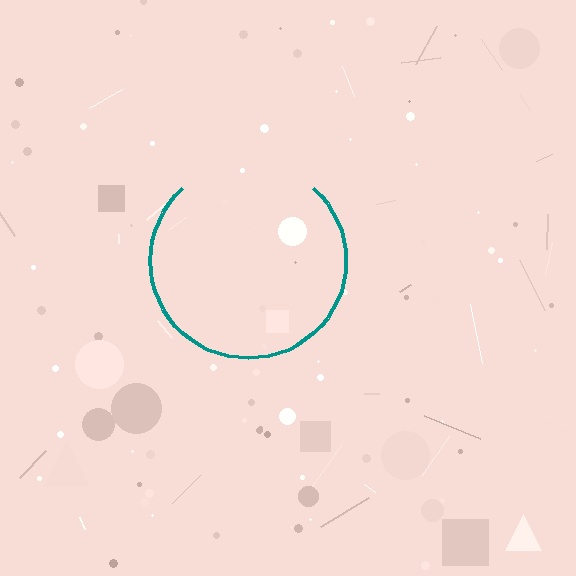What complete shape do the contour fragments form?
The contour fragments form a circle.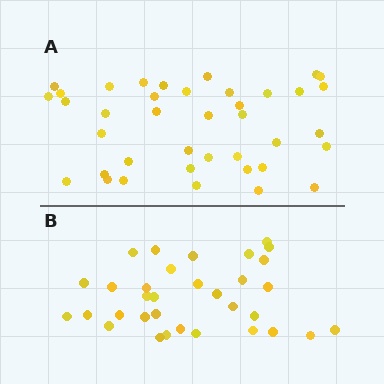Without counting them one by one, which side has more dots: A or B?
Region A (the top region) has more dots.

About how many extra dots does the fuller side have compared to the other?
Region A has about 6 more dots than region B.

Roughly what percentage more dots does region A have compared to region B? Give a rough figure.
About 20% more.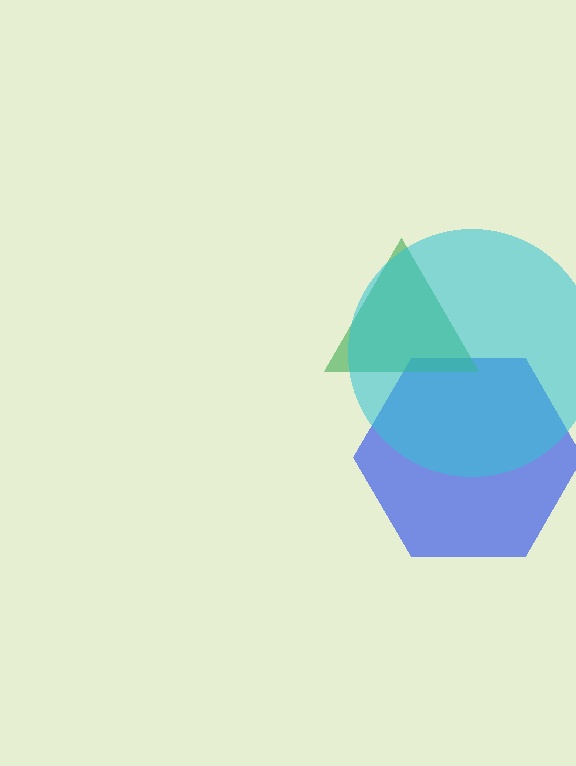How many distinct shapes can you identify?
There are 3 distinct shapes: a blue hexagon, a green triangle, a cyan circle.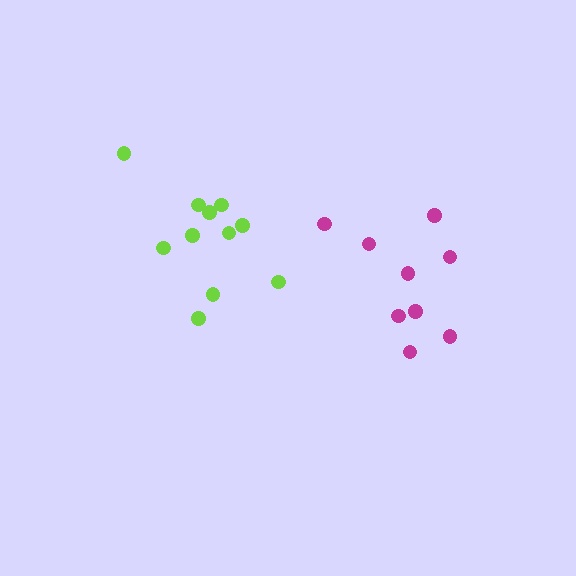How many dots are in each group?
Group 1: 11 dots, Group 2: 9 dots (20 total).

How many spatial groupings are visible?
There are 2 spatial groupings.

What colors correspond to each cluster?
The clusters are colored: lime, magenta.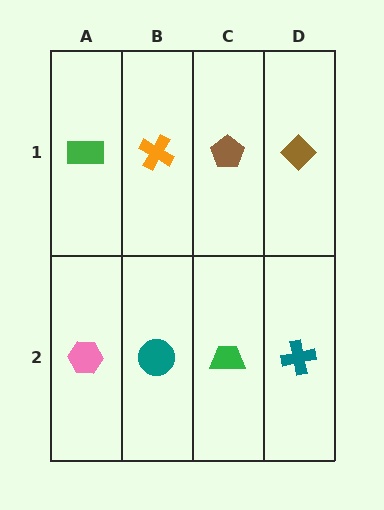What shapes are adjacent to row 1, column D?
A teal cross (row 2, column D), a brown pentagon (row 1, column C).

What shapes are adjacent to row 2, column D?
A brown diamond (row 1, column D), a green trapezoid (row 2, column C).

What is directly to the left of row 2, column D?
A green trapezoid.